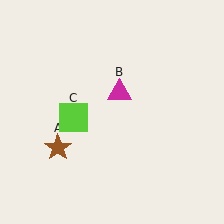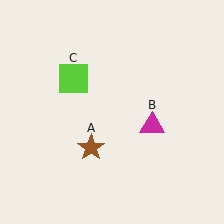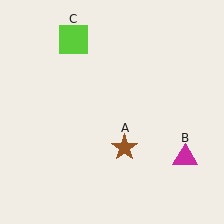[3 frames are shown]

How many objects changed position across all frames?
3 objects changed position: brown star (object A), magenta triangle (object B), lime square (object C).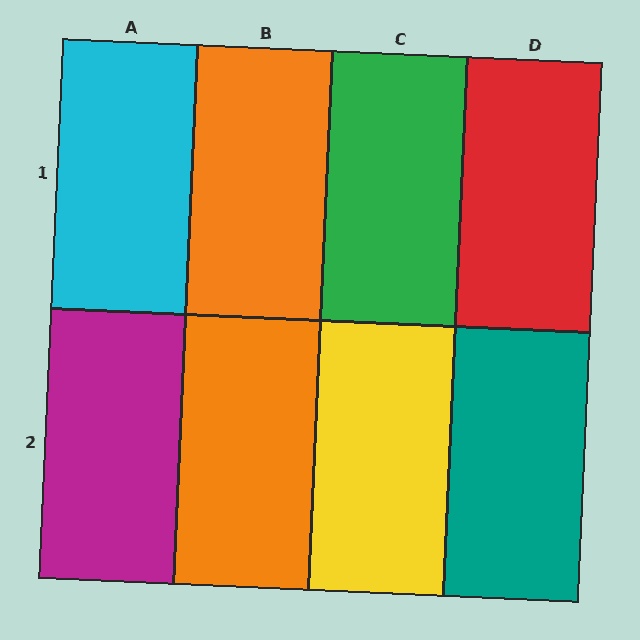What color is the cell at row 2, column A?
Magenta.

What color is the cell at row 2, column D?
Teal.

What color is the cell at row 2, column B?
Orange.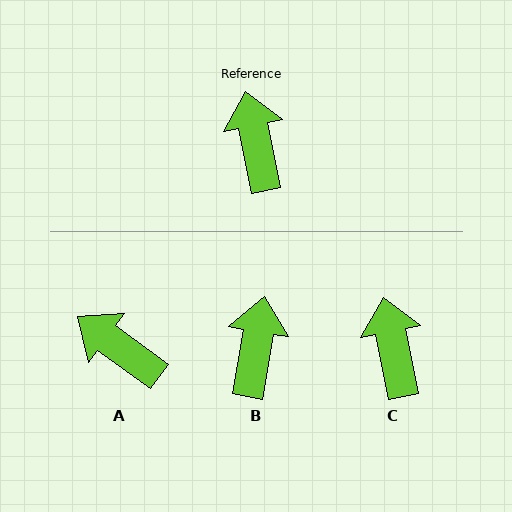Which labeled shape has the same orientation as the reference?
C.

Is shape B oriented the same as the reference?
No, it is off by about 21 degrees.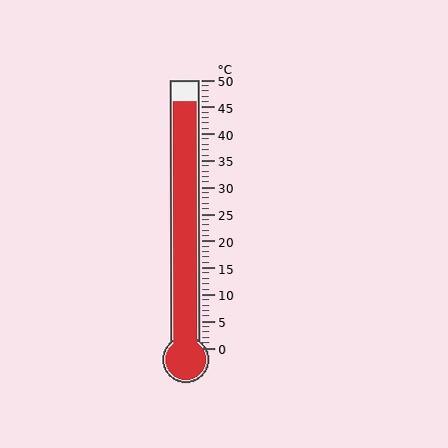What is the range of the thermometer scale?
The thermometer scale ranges from 0°C to 50°C.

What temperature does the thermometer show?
The thermometer shows approximately 46°C.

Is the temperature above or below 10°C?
The temperature is above 10°C.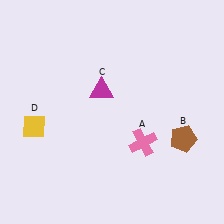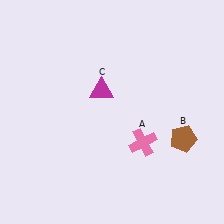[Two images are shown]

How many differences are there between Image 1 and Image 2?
There is 1 difference between the two images.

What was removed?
The yellow diamond (D) was removed in Image 2.